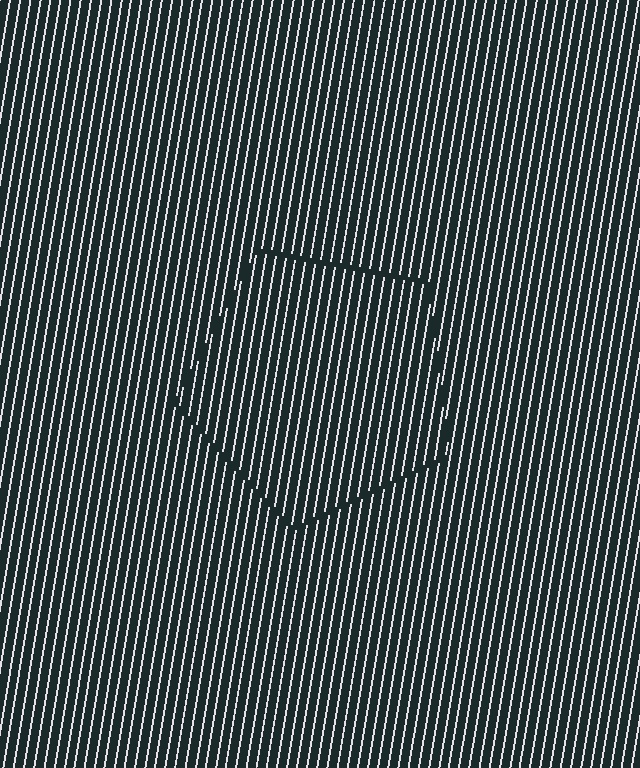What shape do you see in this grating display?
An illusory pentagon. The interior of the shape contains the same grating, shifted by half a period — the contour is defined by the phase discontinuity where line-ends from the inner and outer gratings abut.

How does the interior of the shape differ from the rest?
The interior of the shape contains the same grating, shifted by half a period — the contour is defined by the phase discontinuity where line-ends from the inner and outer gratings abut.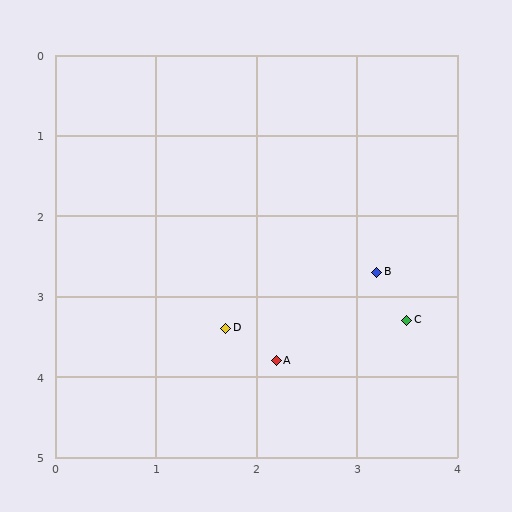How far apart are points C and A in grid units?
Points C and A are about 1.4 grid units apart.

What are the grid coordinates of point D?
Point D is at approximately (1.7, 3.4).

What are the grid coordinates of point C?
Point C is at approximately (3.5, 3.3).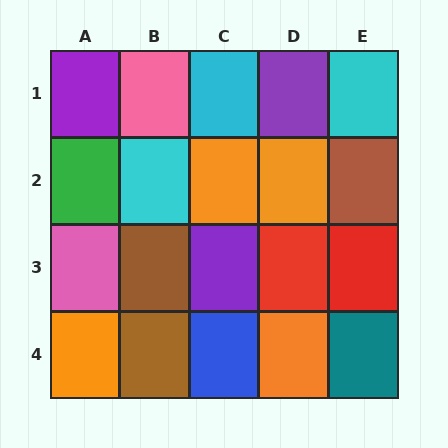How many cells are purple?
3 cells are purple.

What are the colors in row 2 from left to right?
Green, cyan, orange, orange, brown.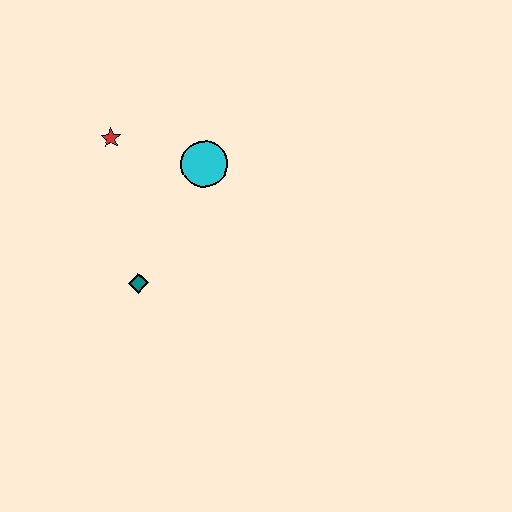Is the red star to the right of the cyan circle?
No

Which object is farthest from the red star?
The teal diamond is farthest from the red star.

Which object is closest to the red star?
The cyan circle is closest to the red star.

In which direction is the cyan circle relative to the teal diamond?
The cyan circle is above the teal diamond.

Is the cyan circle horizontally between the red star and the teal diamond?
No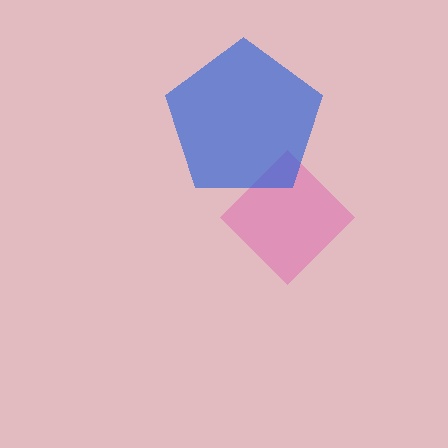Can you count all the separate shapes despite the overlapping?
Yes, there are 2 separate shapes.